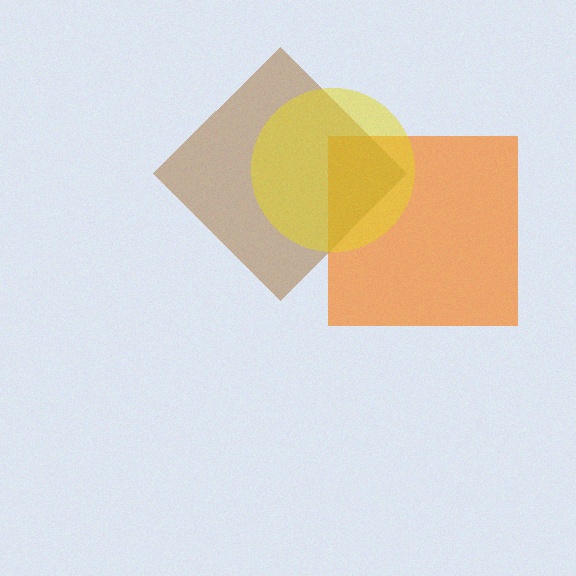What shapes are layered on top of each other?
The layered shapes are: an orange square, a brown diamond, a yellow circle.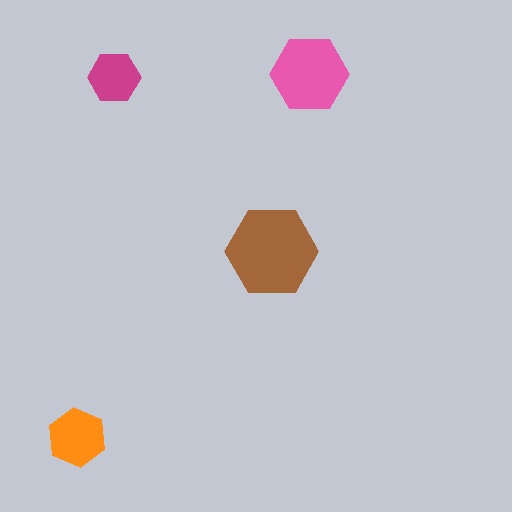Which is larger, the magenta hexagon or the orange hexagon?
The orange one.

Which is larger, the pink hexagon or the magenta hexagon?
The pink one.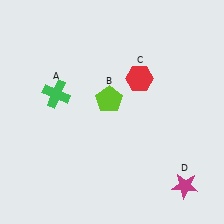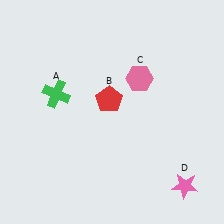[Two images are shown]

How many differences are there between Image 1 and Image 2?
There are 3 differences between the two images.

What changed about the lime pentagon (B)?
In Image 1, B is lime. In Image 2, it changed to red.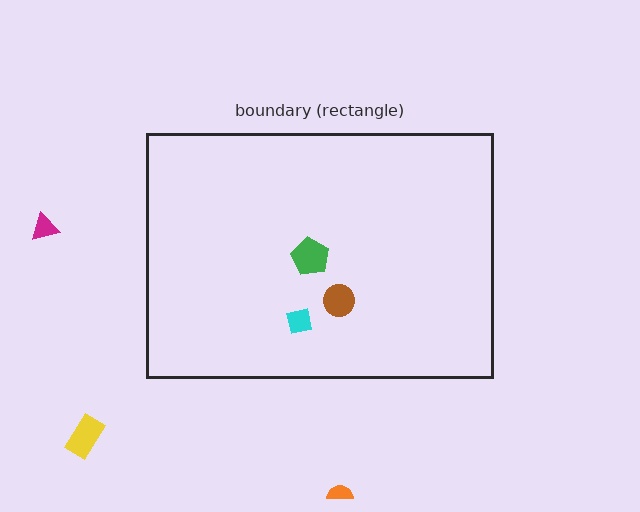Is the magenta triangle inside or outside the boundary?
Outside.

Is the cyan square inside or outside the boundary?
Inside.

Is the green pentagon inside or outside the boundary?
Inside.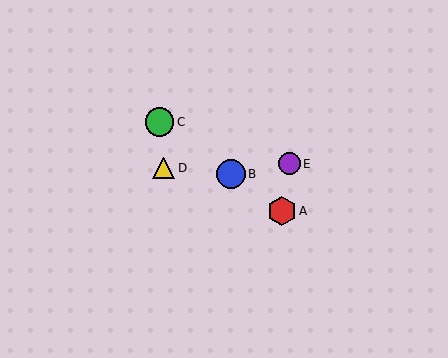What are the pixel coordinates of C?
Object C is at (159, 122).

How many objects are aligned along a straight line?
3 objects (A, B, C) are aligned along a straight line.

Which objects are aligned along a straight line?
Objects A, B, C are aligned along a straight line.